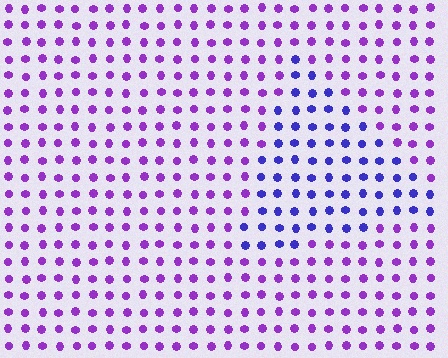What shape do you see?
I see a triangle.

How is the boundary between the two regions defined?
The boundary is defined purely by a slight shift in hue (about 38 degrees). Spacing, size, and orientation are identical on both sides.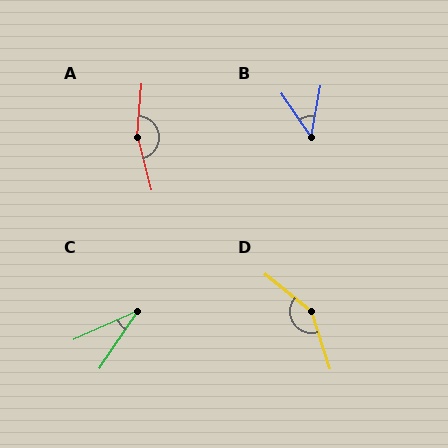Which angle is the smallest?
C, at approximately 32 degrees.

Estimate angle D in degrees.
Approximately 147 degrees.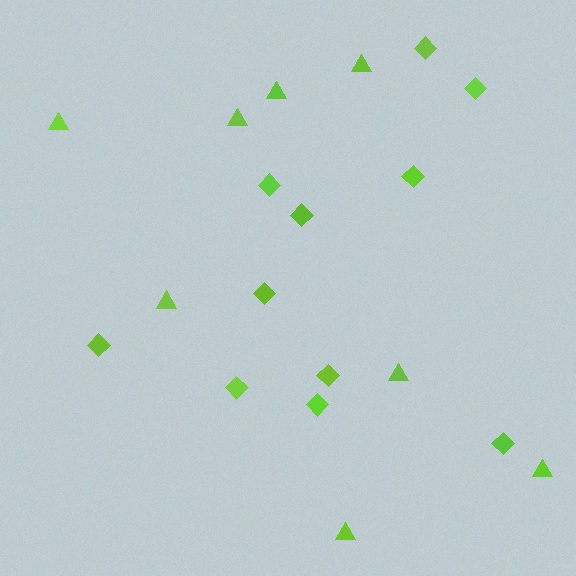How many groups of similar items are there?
There are 2 groups: one group of triangles (8) and one group of diamonds (11).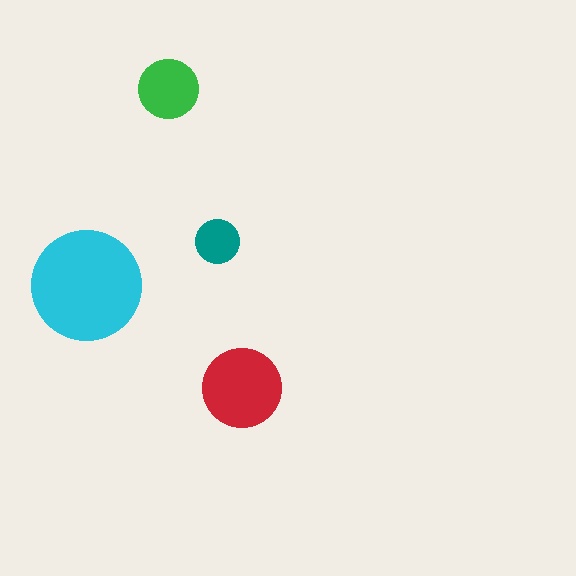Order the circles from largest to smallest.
the cyan one, the red one, the green one, the teal one.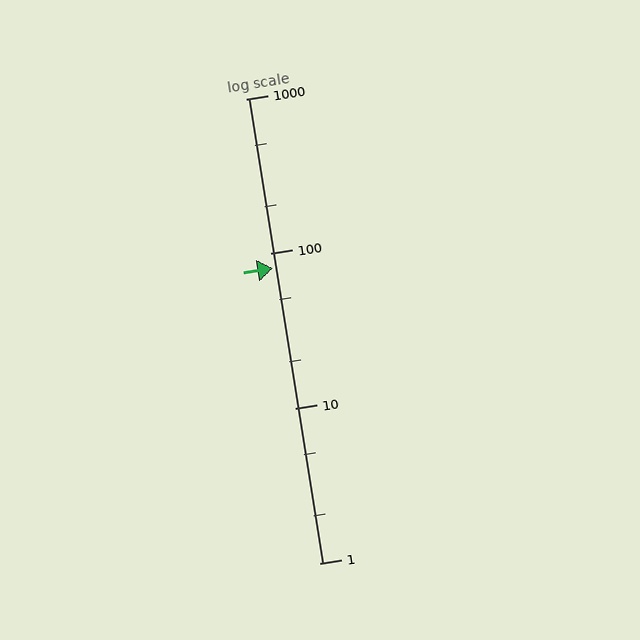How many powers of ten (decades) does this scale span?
The scale spans 3 decades, from 1 to 1000.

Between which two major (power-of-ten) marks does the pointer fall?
The pointer is between 10 and 100.